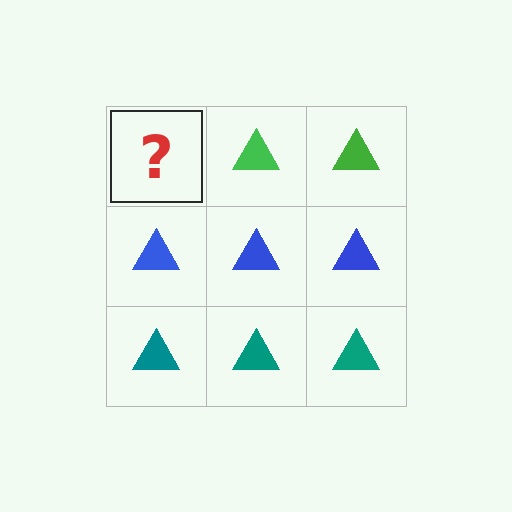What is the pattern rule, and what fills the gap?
The rule is that each row has a consistent color. The gap should be filled with a green triangle.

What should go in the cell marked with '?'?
The missing cell should contain a green triangle.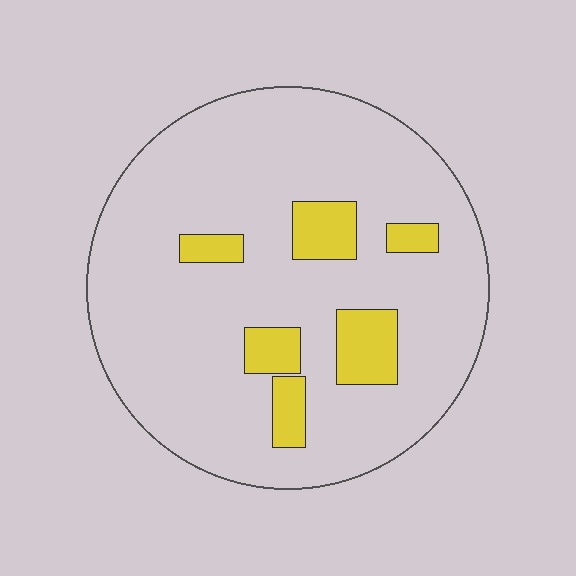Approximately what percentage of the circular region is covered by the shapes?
Approximately 15%.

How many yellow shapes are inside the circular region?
6.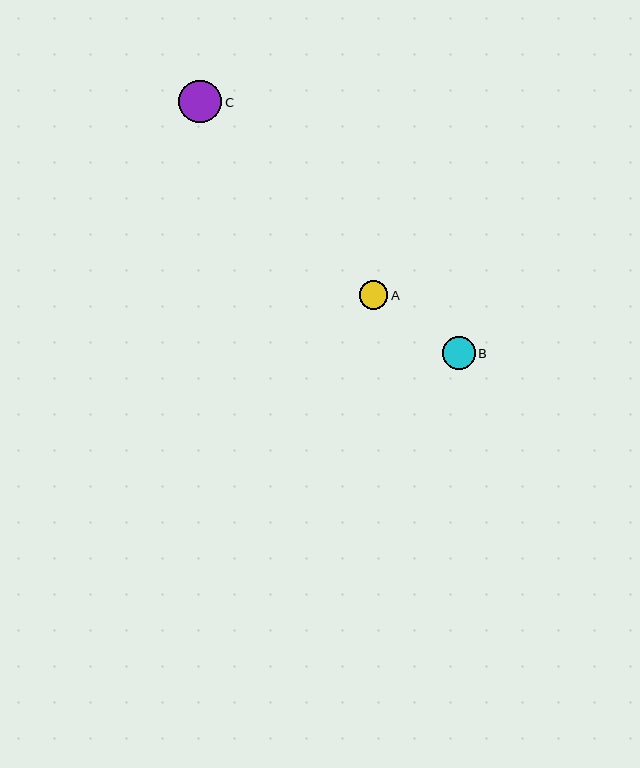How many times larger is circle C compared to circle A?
Circle C is approximately 1.5 times the size of circle A.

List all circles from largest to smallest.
From largest to smallest: C, B, A.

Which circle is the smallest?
Circle A is the smallest with a size of approximately 28 pixels.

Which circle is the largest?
Circle C is the largest with a size of approximately 43 pixels.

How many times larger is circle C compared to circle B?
Circle C is approximately 1.3 times the size of circle B.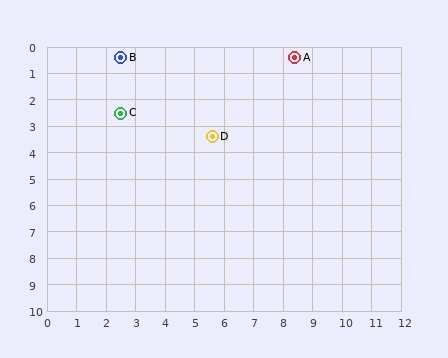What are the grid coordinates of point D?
Point D is at approximately (5.6, 3.4).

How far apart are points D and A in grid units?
Points D and A are about 4.1 grid units apart.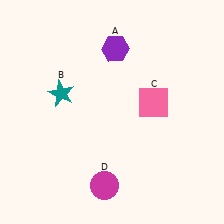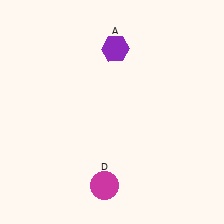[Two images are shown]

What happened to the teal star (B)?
The teal star (B) was removed in Image 2. It was in the top-left area of Image 1.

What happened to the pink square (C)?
The pink square (C) was removed in Image 2. It was in the top-right area of Image 1.